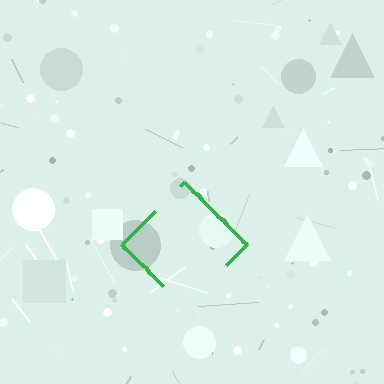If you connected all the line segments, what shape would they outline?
They would outline a diamond.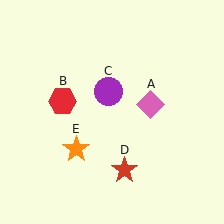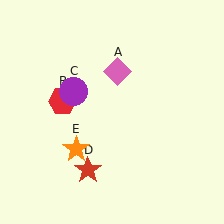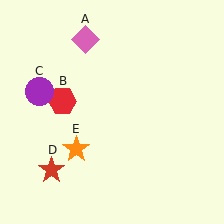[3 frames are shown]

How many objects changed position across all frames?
3 objects changed position: pink diamond (object A), purple circle (object C), red star (object D).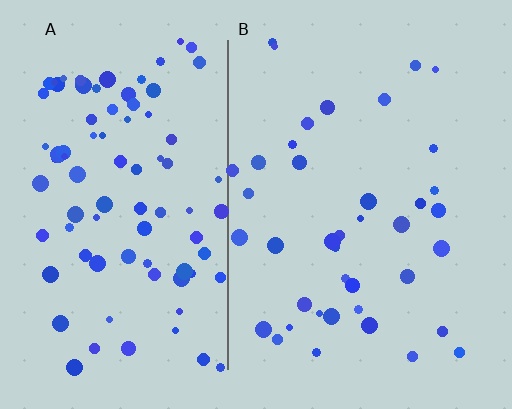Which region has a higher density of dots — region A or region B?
A (the left).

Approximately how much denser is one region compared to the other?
Approximately 2.2× — region A over region B.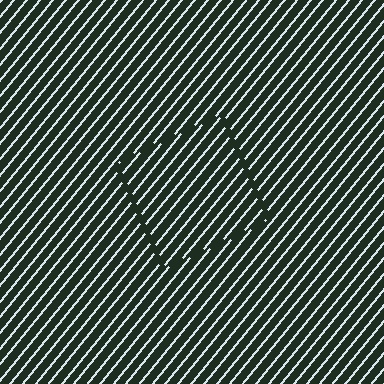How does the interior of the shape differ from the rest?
The interior of the shape contains the same grating, shifted by half a period — the contour is defined by the phase discontinuity where line-ends from the inner and outer gratings abut.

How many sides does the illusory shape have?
4 sides — the line-ends trace a square.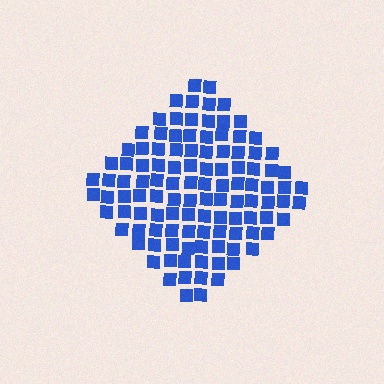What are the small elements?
The small elements are squares.